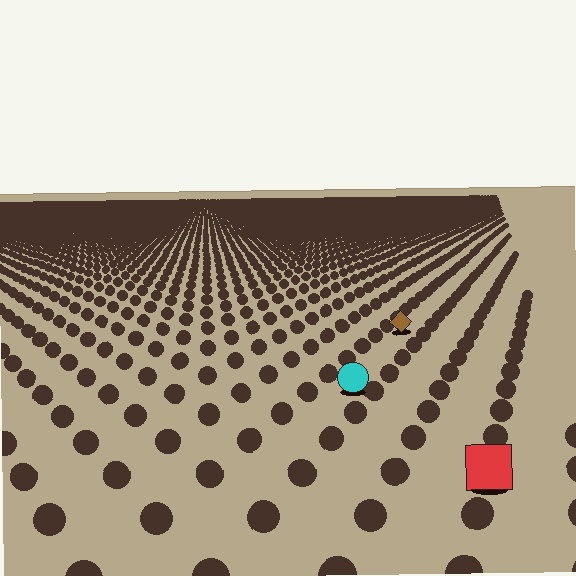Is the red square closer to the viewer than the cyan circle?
Yes. The red square is closer — you can tell from the texture gradient: the ground texture is coarser near it.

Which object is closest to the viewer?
The red square is closest. The texture marks near it are larger and more spread out.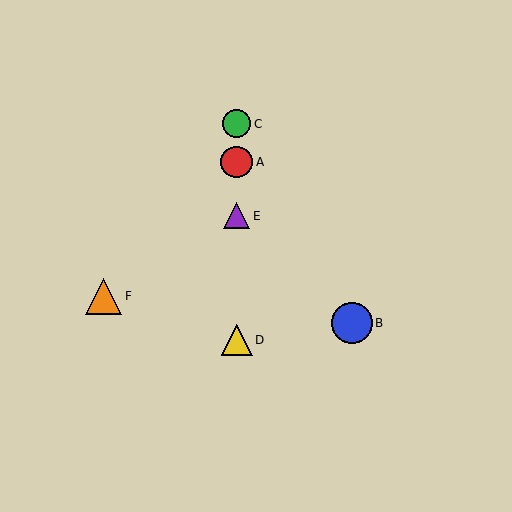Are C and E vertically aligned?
Yes, both are at x≈237.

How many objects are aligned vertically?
4 objects (A, C, D, E) are aligned vertically.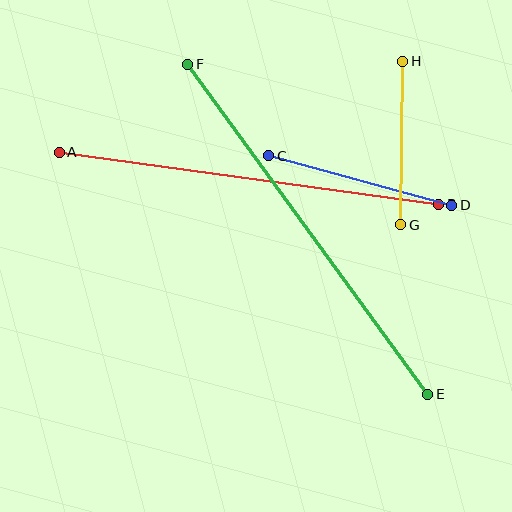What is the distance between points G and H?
The distance is approximately 163 pixels.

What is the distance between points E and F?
The distance is approximately 408 pixels.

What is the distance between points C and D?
The distance is approximately 190 pixels.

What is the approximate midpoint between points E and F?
The midpoint is at approximately (308, 229) pixels.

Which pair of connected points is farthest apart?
Points E and F are farthest apart.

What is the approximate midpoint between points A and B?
The midpoint is at approximately (249, 178) pixels.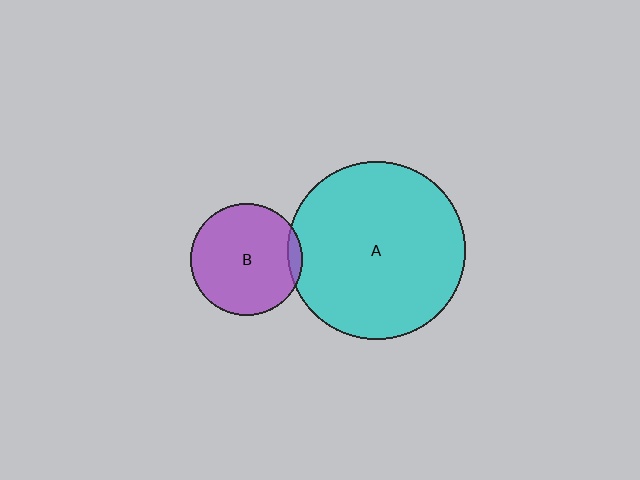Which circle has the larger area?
Circle A (cyan).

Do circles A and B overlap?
Yes.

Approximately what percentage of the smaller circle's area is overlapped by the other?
Approximately 5%.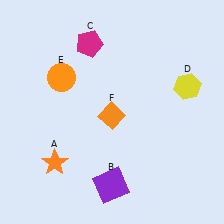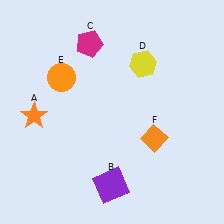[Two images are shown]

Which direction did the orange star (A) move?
The orange star (A) moved up.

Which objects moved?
The objects that moved are: the orange star (A), the yellow hexagon (D), the orange diamond (F).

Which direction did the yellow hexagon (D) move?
The yellow hexagon (D) moved left.